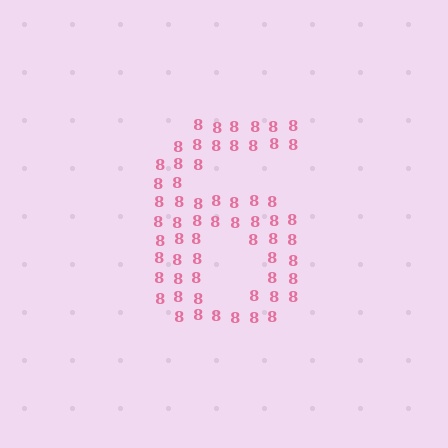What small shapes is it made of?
It is made of small digit 8's.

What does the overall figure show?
The overall figure shows the digit 6.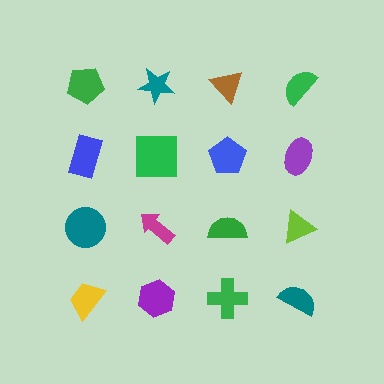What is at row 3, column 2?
A magenta arrow.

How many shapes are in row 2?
4 shapes.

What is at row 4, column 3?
A green cross.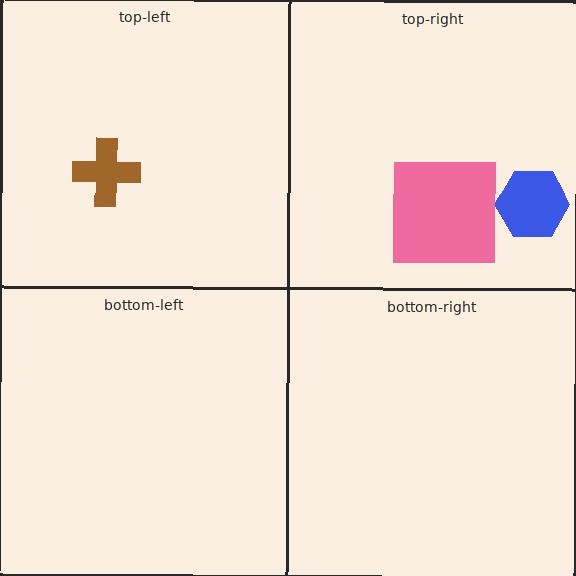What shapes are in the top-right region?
The blue hexagon, the pink square.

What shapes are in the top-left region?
The brown cross.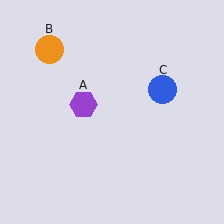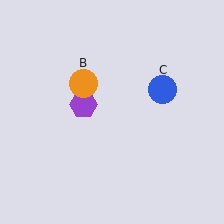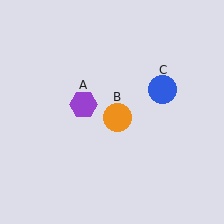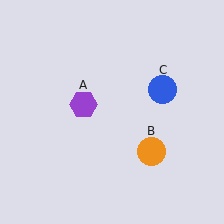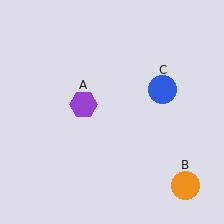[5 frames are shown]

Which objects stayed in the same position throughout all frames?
Purple hexagon (object A) and blue circle (object C) remained stationary.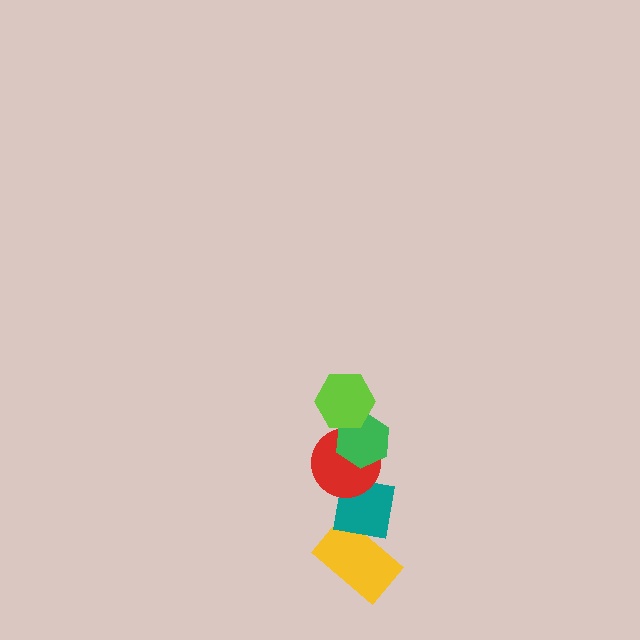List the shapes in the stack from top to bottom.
From top to bottom: the lime hexagon, the green hexagon, the red circle, the teal square, the yellow rectangle.